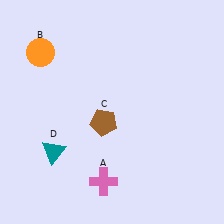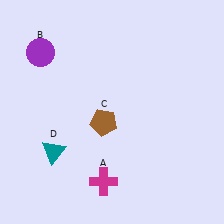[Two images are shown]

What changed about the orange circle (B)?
In Image 1, B is orange. In Image 2, it changed to purple.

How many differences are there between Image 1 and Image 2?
There are 2 differences between the two images.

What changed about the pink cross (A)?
In Image 1, A is pink. In Image 2, it changed to magenta.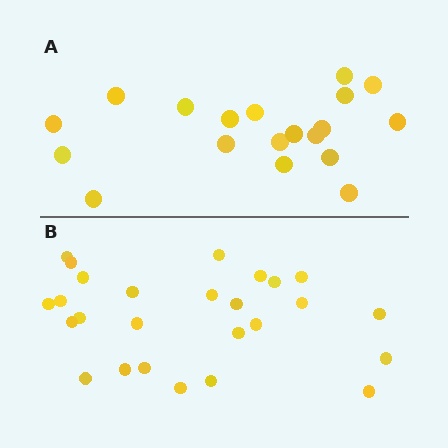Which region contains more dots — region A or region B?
Region B (the bottom region) has more dots.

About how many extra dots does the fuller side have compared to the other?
Region B has roughly 8 or so more dots than region A.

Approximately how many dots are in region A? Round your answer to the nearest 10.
About 20 dots. (The exact count is 19, which rounds to 20.)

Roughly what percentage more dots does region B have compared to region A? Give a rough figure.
About 35% more.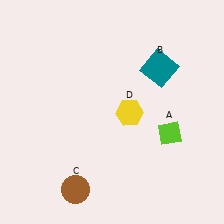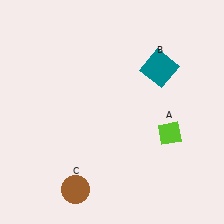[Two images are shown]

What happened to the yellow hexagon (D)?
The yellow hexagon (D) was removed in Image 2. It was in the bottom-right area of Image 1.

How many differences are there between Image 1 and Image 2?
There is 1 difference between the two images.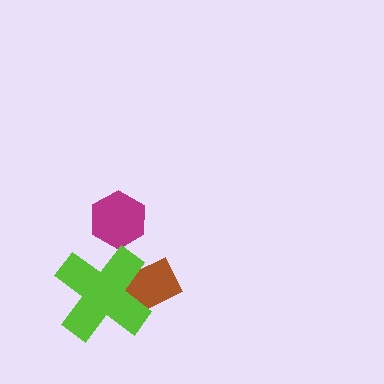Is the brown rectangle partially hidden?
Yes, it is partially covered by another shape.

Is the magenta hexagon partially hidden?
No, no other shape covers it.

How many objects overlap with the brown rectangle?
1 object overlaps with the brown rectangle.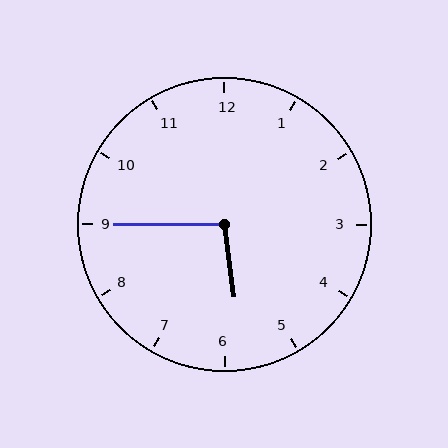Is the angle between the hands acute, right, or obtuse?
It is obtuse.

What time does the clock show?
5:45.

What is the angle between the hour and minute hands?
Approximately 98 degrees.